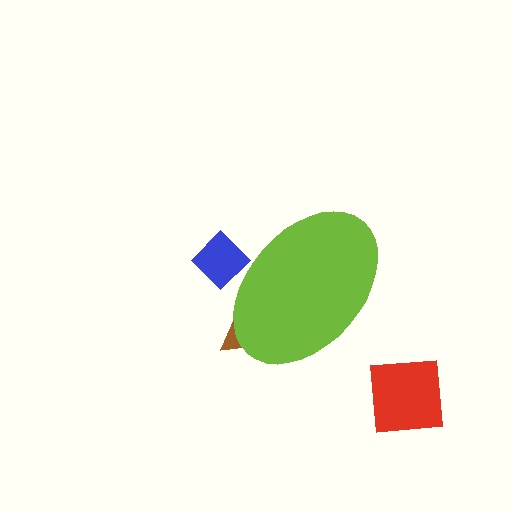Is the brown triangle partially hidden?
Yes, the brown triangle is partially hidden behind the lime ellipse.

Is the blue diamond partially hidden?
Yes, the blue diamond is partially hidden behind the lime ellipse.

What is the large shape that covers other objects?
A lime ellipse.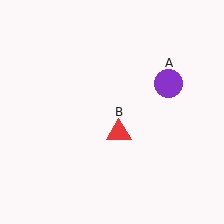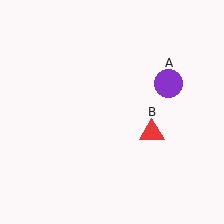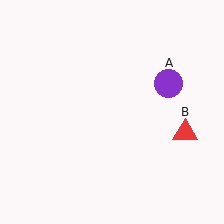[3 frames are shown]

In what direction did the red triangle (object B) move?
The red triangle (object B) moved right.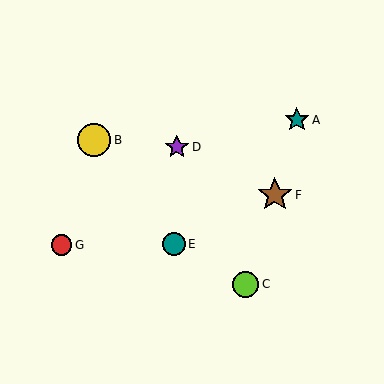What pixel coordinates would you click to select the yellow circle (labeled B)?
Click at (94, 140) to select the yellow circle B.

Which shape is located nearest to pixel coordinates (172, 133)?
The purple star (labeled D) at (177, 147) is nearest to that location.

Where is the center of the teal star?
The center of the teal star is at (297, 120).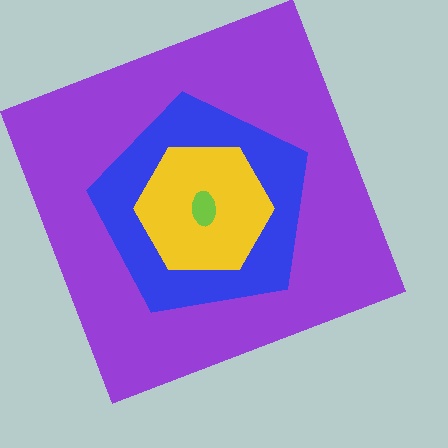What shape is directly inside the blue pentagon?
The yellow hexagon.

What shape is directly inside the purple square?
The blue pentagon.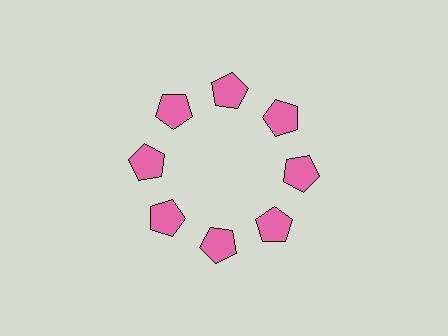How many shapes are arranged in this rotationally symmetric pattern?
There are 8 shapes, arranged in 8 groups of 1.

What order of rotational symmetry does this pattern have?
This pattern has 8-fold rotational symmetry.